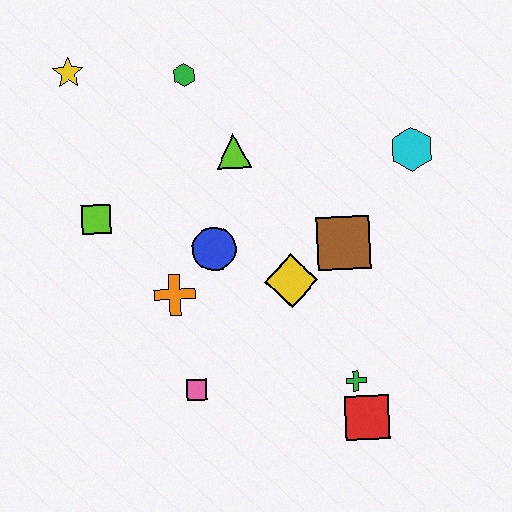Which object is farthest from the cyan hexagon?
The yellow star is farthest from the cyan hexagon.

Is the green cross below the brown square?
Yes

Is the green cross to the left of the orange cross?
No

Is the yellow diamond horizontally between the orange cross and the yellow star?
No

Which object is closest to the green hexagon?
The lime triangle is closest to the green hexagon.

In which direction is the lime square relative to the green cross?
The lime square is to the left of the green cross.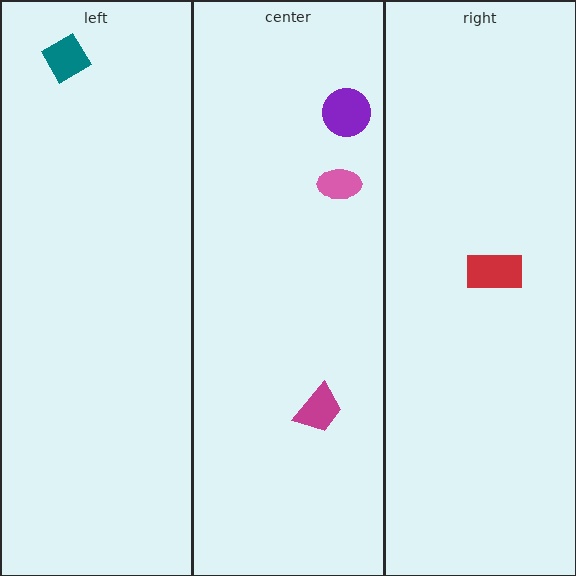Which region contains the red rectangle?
The right region.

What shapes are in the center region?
The magenta trapezoid, the purple circle, the pink ellipse.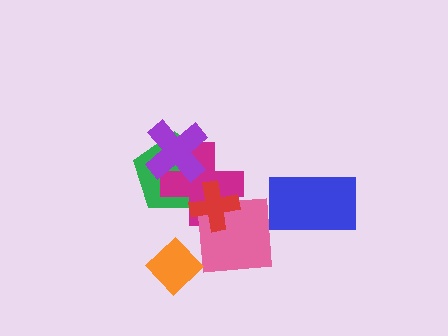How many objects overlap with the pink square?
2 objects overlap with the pink square.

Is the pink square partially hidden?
Yes, it is partially covered by another shape.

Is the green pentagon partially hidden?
Yes, it is partially covered by another shape.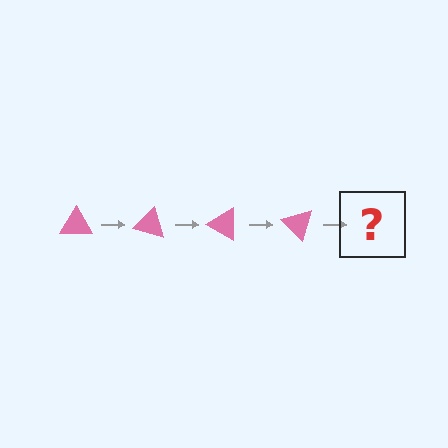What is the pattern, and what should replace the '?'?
The pattern is that the triangle rotates 15 degrees each step. The '?' should be a pink triangle rotated 60 degrees.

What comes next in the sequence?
The next element should be a pink triangle rotated 60 degrees.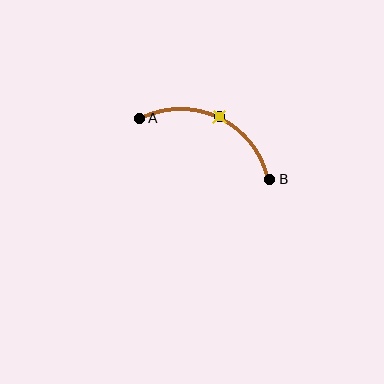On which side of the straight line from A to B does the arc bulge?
The arc bulges above the straight line connecting A and B.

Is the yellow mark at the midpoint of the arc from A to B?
Yes. The yellow mark lies on the arc at equal arc-length from both A and B — it is the arc midpoint.